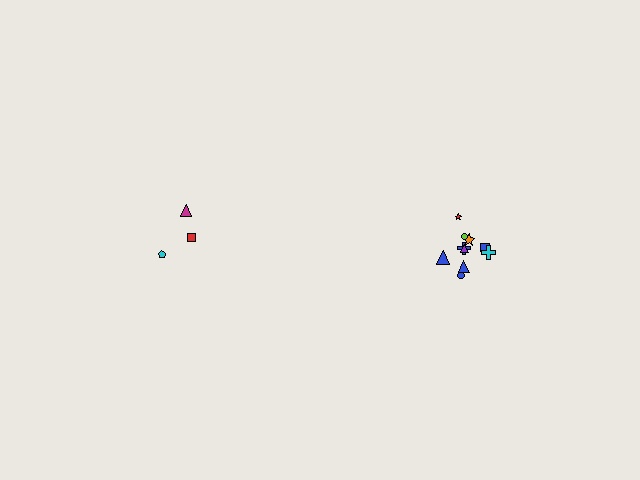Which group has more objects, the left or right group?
The right group.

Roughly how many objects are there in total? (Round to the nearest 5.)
Roughly 15 objects in total.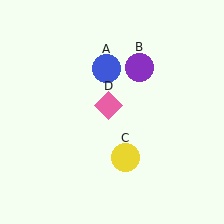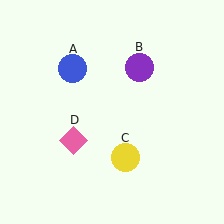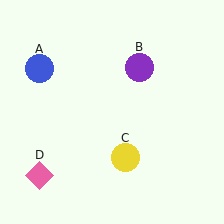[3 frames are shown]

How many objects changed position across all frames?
2 objects changed position: blue circle (object A), pink diamond (object D).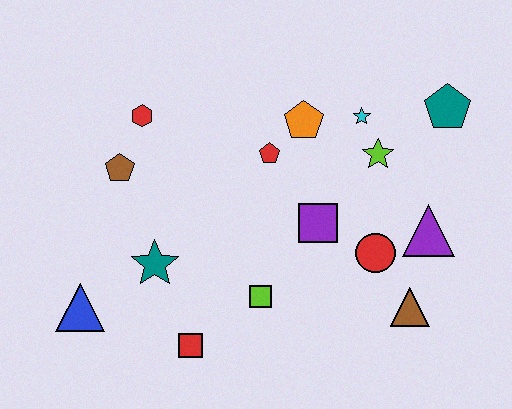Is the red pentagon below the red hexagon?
Yes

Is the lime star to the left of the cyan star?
No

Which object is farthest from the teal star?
The teal pentagon is farthest from the teal star.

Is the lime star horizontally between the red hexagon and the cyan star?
No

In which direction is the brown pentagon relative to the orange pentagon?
The brown pentagon is to the left of the orange pentagon.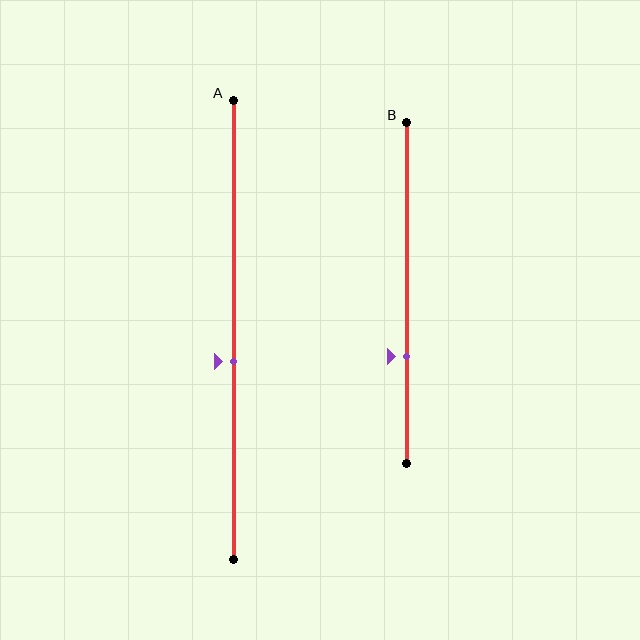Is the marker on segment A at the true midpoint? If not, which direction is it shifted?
No, the marker on segment A is shifted downward by about 7% of the segment length.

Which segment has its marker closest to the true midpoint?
Segment A has its marker closest to the true midpoint.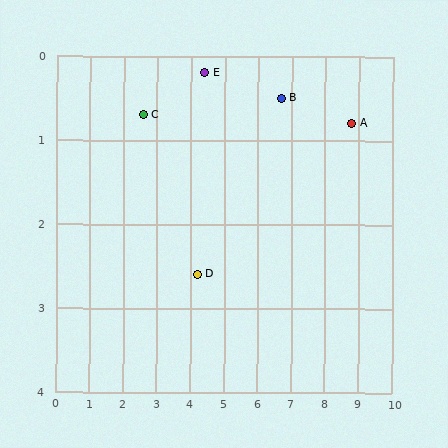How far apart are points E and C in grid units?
Points E and C are about 1.9 grid units apart.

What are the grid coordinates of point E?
Point E is at approximately (4.4, 0.2).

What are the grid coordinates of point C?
Point C is at approximately (2.6, 0.7).